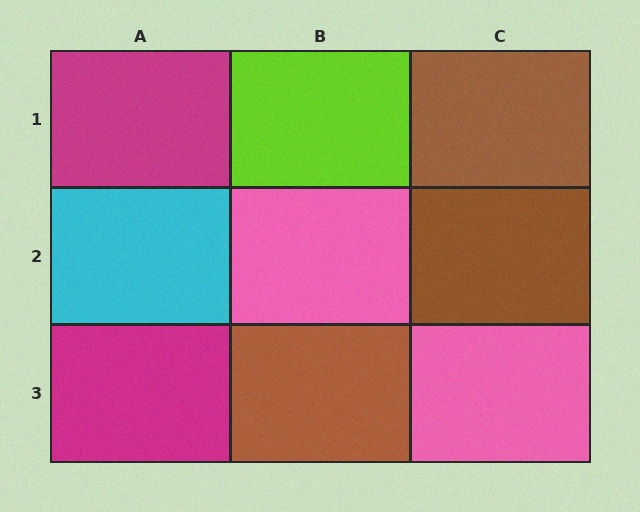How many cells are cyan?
1 cell is cyan.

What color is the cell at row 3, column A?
Magenta.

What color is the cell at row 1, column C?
Brown.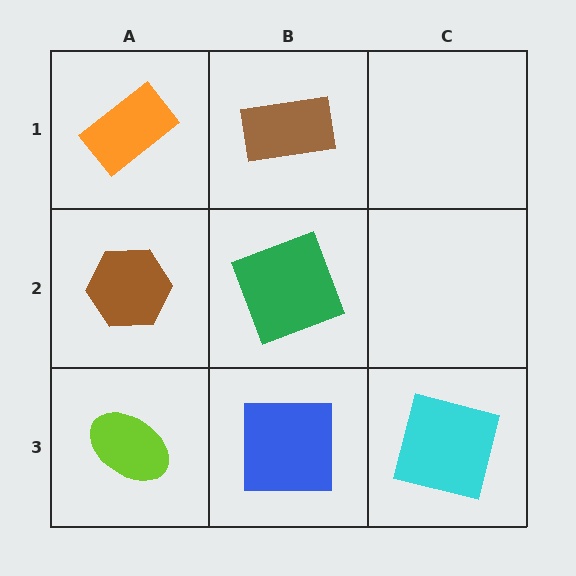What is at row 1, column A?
An orange rectangle.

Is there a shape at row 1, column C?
No, that cell is empty.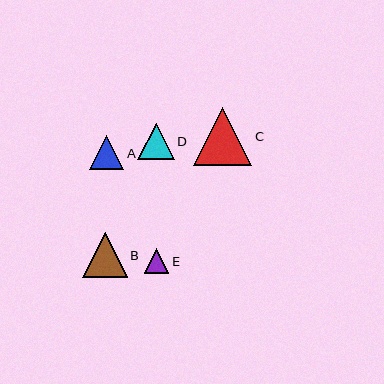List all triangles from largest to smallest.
From largest to smallest: C, B, D, A, E.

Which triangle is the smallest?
Triangle E is the smallest with a size of approximately 24 pixels.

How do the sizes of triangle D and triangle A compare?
Triangle D and triangle A are approximately the same size.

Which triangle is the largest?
Triangle C is the largest with a size of approximately 58 pixels.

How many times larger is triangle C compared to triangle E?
Triangle C is approximately 2.4 times the size of triangle E.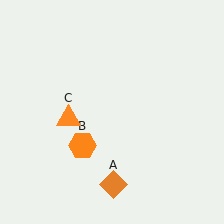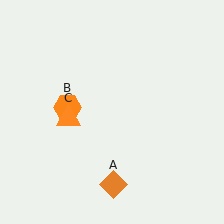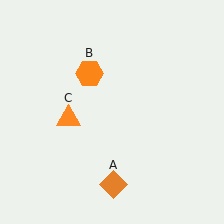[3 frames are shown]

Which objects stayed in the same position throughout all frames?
Orange diamond (object A) and orange triangle (object C) remained stationary.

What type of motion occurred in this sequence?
The orange hexagon (object B) rotated clockwise around the center of the scene.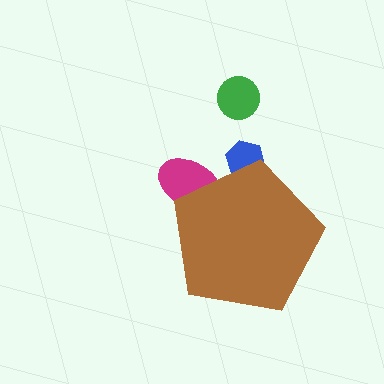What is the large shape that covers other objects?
A brown pentagon.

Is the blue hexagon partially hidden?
Yes, the blue hexagon is partially hidden behind the brown pentagon.